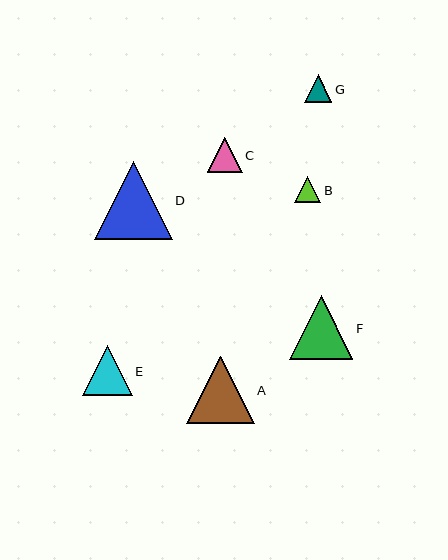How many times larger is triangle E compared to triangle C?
Triangle E is approximately 1.4 times the size of triangle C.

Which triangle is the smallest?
Triangle B is the smallest with a size of approximately 26 pixels.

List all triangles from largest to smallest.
From largest to smallest: D, A, F, E, C, G, B.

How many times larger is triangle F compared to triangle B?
Triangle F is approximately 2.5 times the size of triangle B.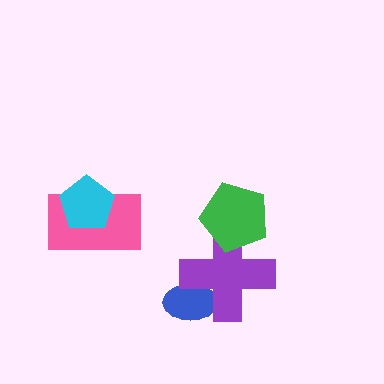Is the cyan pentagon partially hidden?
No, no other shape covers it.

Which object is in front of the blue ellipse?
The purple cross is in front of the blue ellipse.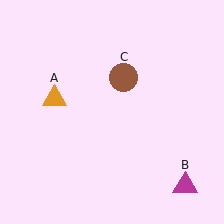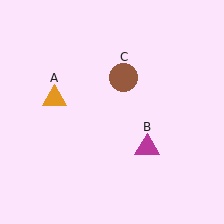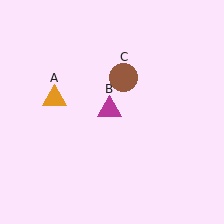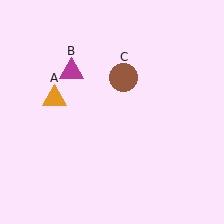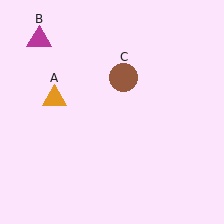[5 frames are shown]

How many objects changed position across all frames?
1 object changed position: magenta triangle (object B).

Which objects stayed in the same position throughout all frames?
Orange triangle (object A) and brown circle (object C) remained stationary.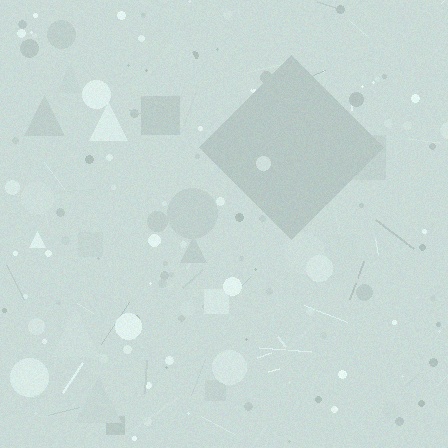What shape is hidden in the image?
A diamond is hidden in the image.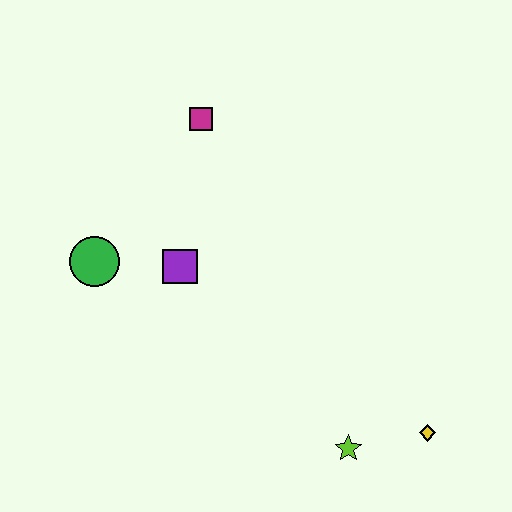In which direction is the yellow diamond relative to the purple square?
The yellow diamond is to the right of the purple square.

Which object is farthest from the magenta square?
The yellow diamond is farthest from the magenta square.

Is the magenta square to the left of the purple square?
No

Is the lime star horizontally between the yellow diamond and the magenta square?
Yes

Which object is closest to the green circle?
The purple square is closest to the green circle.